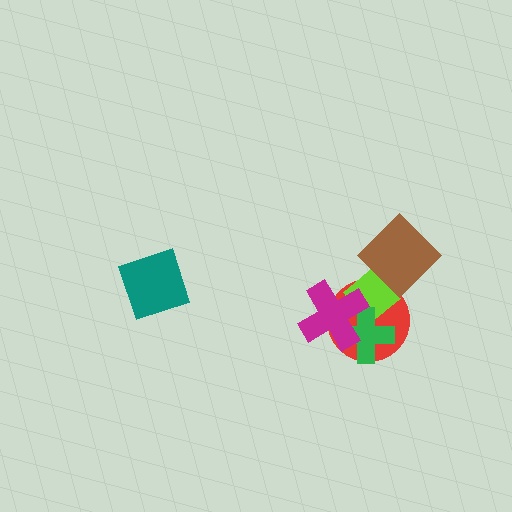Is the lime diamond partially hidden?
Yes, it is partially covered by another shape.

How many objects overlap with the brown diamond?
2 objects overlap with the brown diamond.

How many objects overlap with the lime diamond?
4 objects overlap with the lime diamond.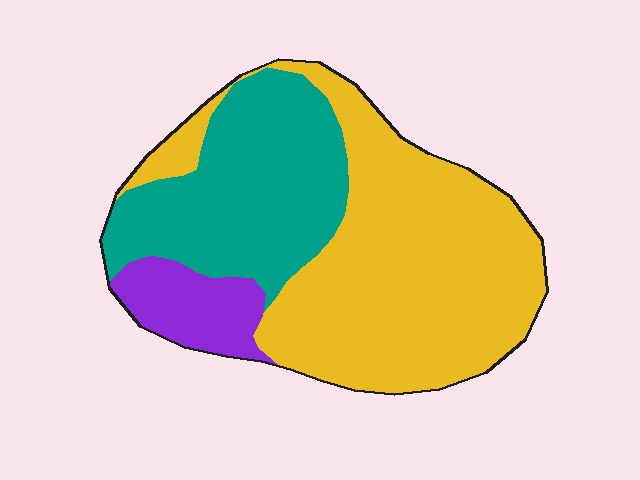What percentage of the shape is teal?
Teal takes up about one third (1/3) of the shape.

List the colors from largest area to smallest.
From largest to smallest: yellow, teal, purple.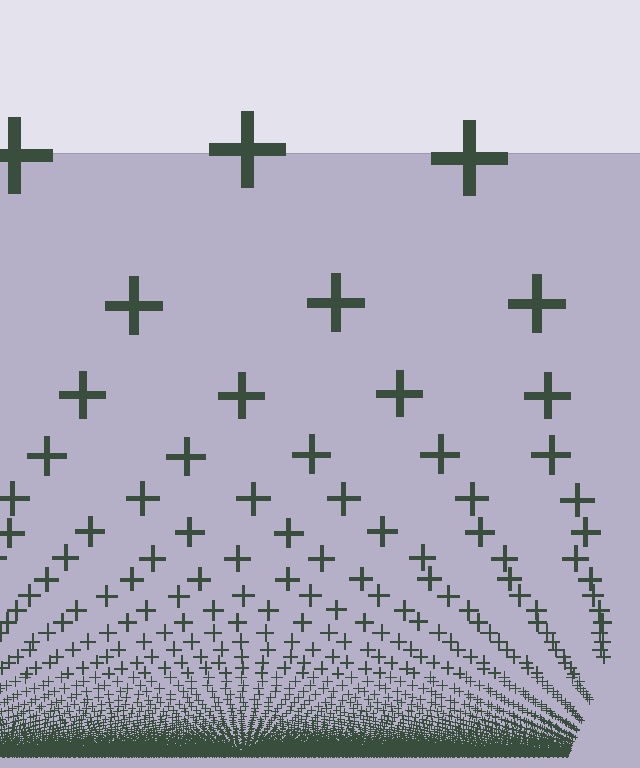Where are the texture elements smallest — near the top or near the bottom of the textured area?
Near the bottom.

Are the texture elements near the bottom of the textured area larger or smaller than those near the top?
Smaller. The gradient is inverted — elements near the bottom are smaller and denser.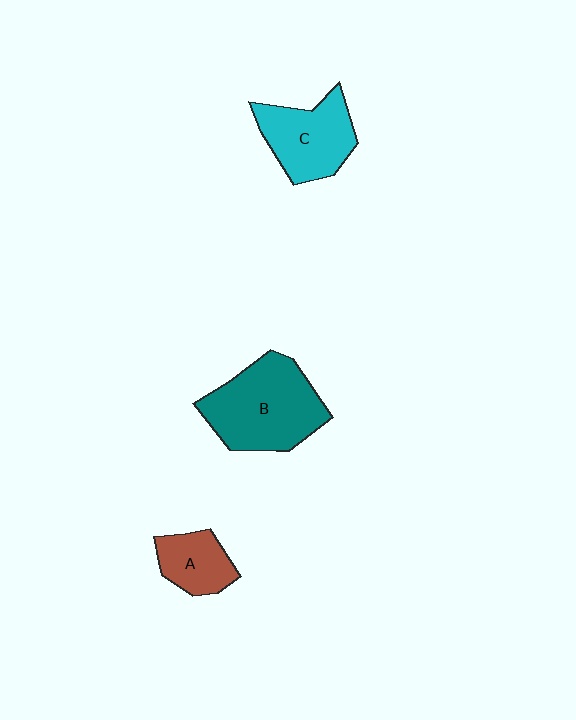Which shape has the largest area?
Shape B (teal).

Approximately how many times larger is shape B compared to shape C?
Approximately 1.4 times.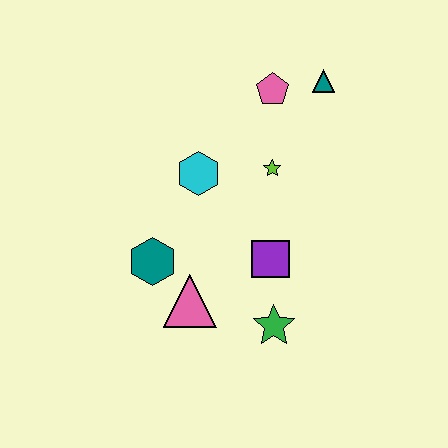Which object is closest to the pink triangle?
The teal hexagon is closest to the pink triangle.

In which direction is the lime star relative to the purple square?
The lime star is above the purple square.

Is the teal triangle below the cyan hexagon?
No